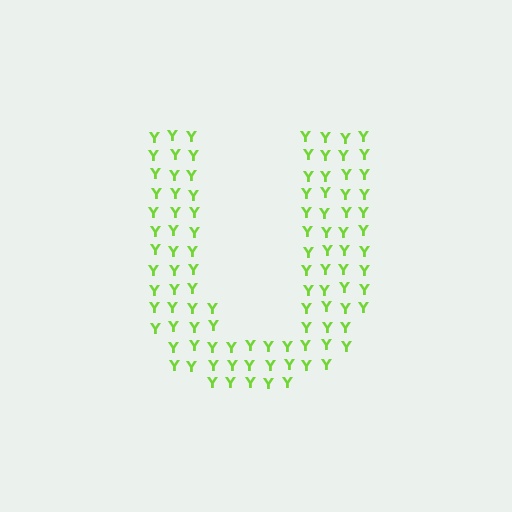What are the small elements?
The small elements are letter Y's.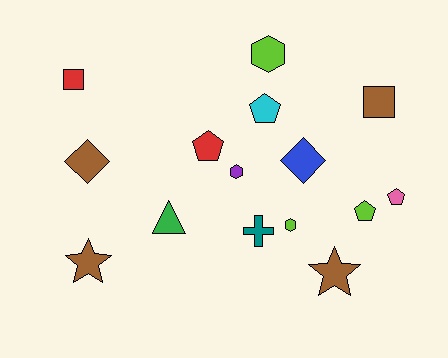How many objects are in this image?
There are 15 objects.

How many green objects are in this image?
There is 1 green object.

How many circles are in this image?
There are no circles.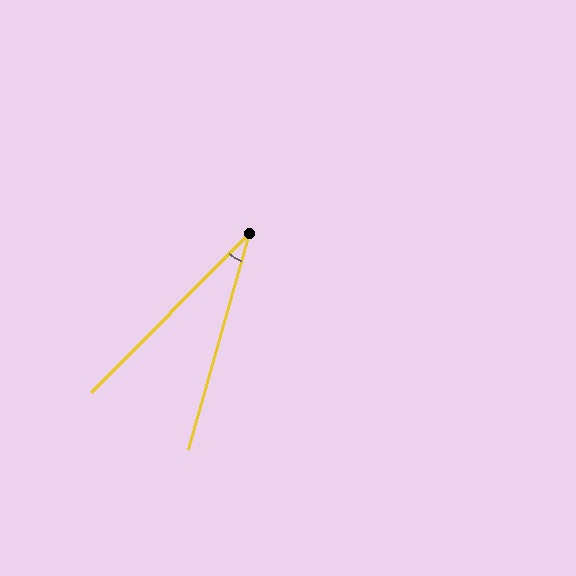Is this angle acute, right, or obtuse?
It is acute.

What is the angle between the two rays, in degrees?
Approximately 29 degrees.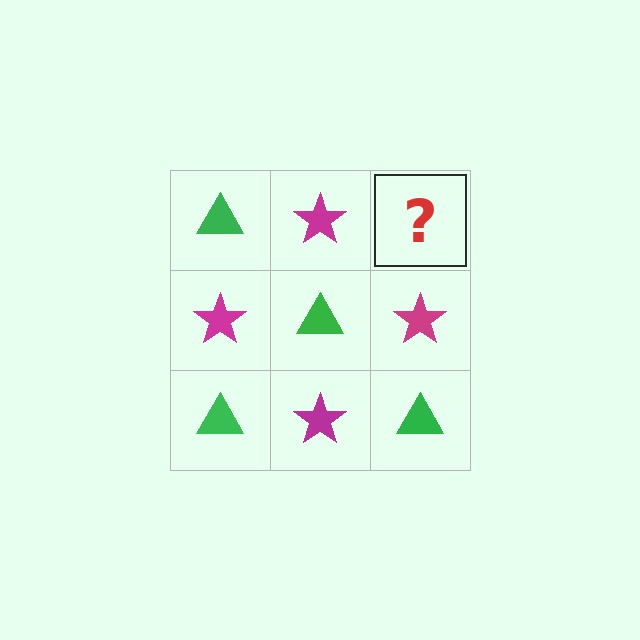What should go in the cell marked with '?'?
The missing cell should contain a green triangle.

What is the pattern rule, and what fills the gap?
The rule is that it alternates green triangle and magenta star in a checkerboard pattern. The gap should be filled with a green triangle.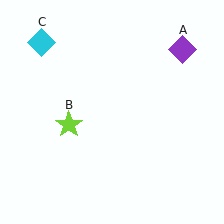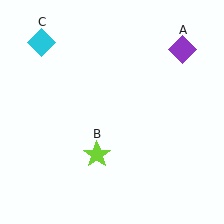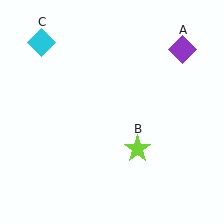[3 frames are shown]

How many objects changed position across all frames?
1 object changed position: lime star (object B).